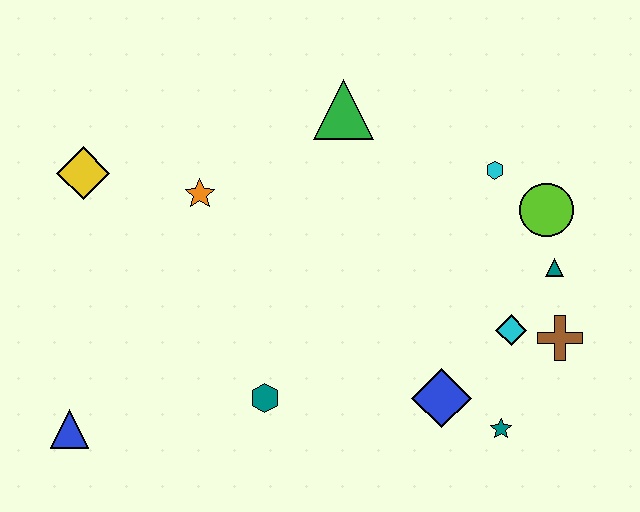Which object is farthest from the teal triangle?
The blue triangle is farthest from the teal triangle.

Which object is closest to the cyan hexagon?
The lime circle is closest to the cyan hexagon.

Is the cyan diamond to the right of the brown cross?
No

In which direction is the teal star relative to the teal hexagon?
The teal star is to the right of the teal hexagon.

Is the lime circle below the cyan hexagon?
Yes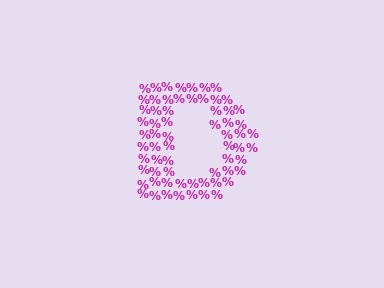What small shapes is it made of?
It is made of small percent signs.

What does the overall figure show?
The overall figure shows the letter D.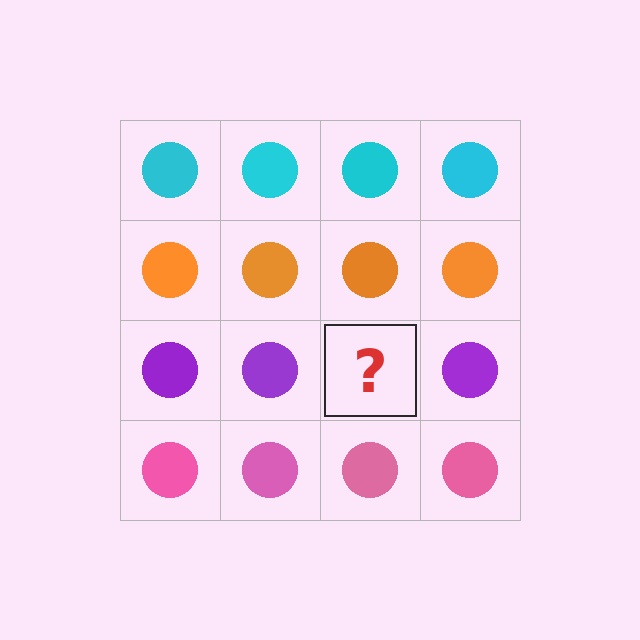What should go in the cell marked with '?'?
The missing cell should contain a purple circle.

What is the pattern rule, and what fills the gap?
The rule is that each row has a consistent color. The gap should be filled with a purple circle.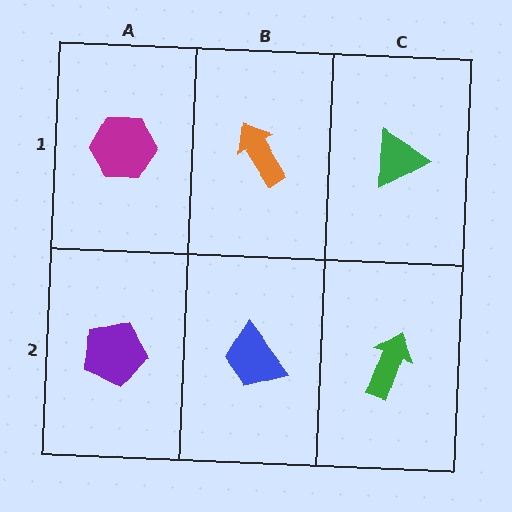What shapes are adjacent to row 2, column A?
A magenta hexagon (row 1, column A), a blue trapezoid (row 2, column B).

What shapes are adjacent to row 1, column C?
A green arrow (row 2, column C), an orange arrow (row 1, column B).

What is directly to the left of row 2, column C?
A blue trapezoid.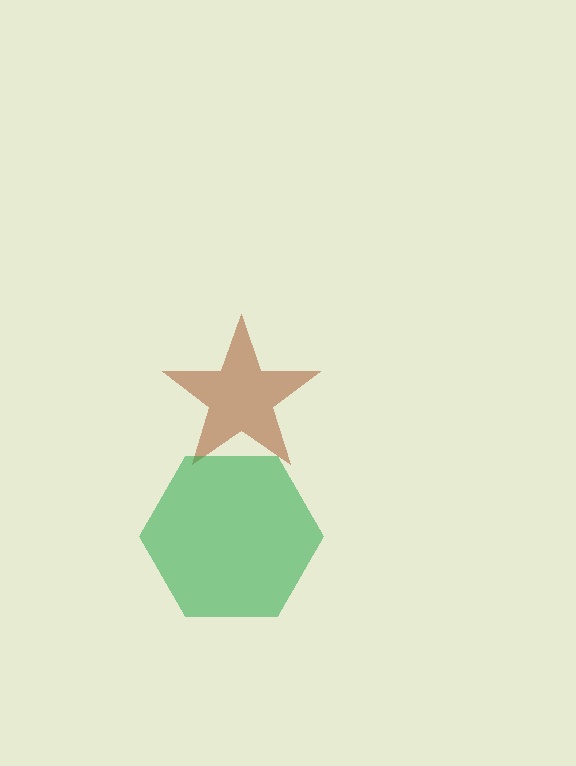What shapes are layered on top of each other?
The layered shapes are: a brown star, a green hexagon.